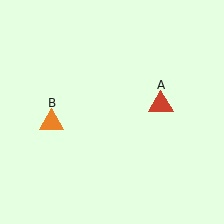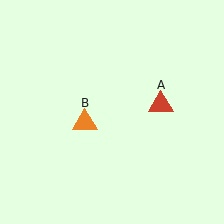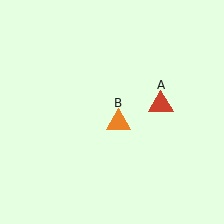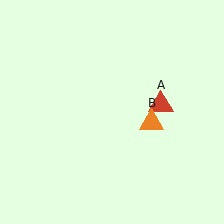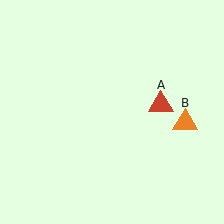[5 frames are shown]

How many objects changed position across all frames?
1 object changed position: orange triangle (object B).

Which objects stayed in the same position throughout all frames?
Red triangle (object A) remained stationary.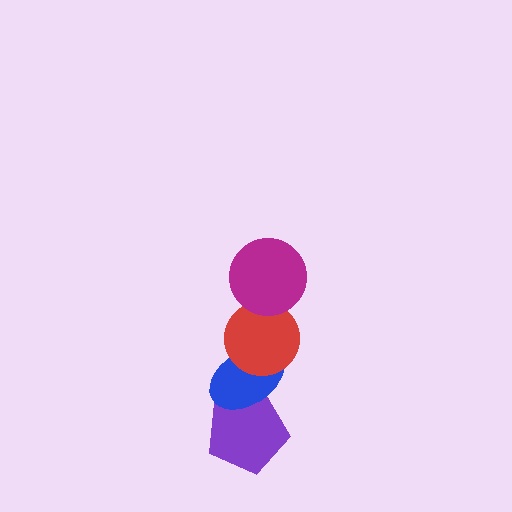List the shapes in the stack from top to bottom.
From top to bottom: the magenta circle, the red circle, the blue ellipse, the purple pentagon.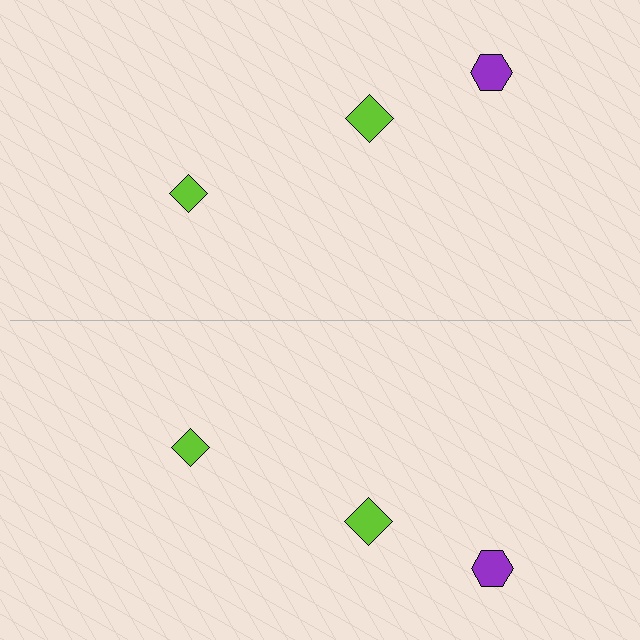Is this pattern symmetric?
Yes, this pattern has bilateral (reflection) symmetry.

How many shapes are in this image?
There are 6 shapes in this image.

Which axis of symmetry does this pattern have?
The pattern has a horizontal axis of symmetry running through the center of the image.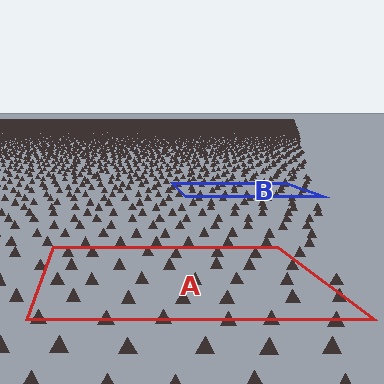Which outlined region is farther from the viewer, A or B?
Region B is farther from the viewer — the texture elements inside it appear smaller and more densely packed.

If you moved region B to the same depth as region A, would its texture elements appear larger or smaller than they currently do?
They would appear larger. At a closer depth, the same texture elements are projected at a bigger on-screen size.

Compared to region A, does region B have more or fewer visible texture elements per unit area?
Region B has more texture elements per unit area — they are packed more densely because it is farther away.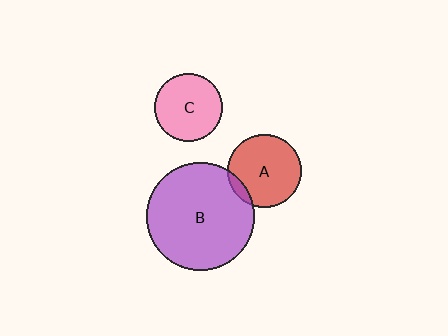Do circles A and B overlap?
Yes.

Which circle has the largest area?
Circle B (purple).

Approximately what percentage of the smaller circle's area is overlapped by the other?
Approximately 10%.